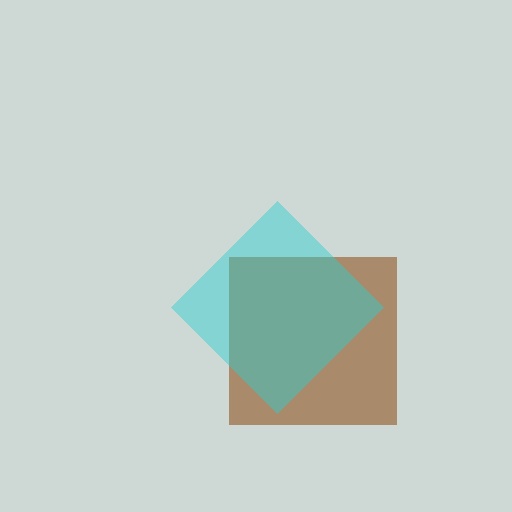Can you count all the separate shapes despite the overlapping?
Yes, there are 2 separate shapes.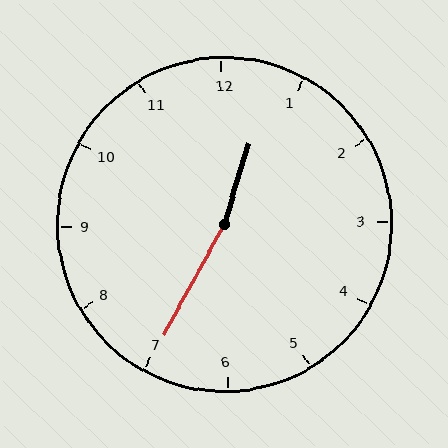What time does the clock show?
12:35.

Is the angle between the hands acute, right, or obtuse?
It is obtuse.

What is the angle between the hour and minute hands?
Approximately 168 degrees.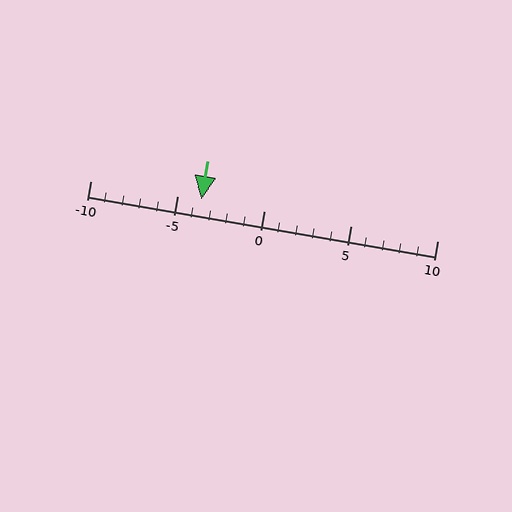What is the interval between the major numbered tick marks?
The major tick marks are spaced 5 units apart.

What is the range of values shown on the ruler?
The ruler shows values from -10 to 10.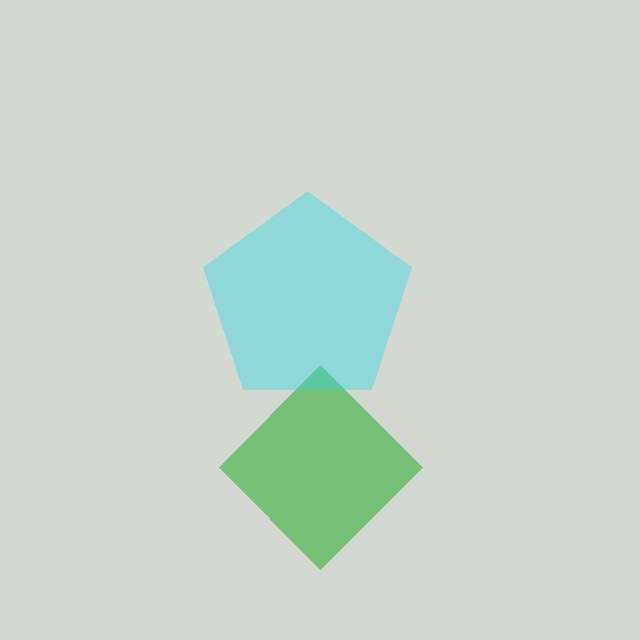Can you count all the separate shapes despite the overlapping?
Yes, there are 2 separate shapes.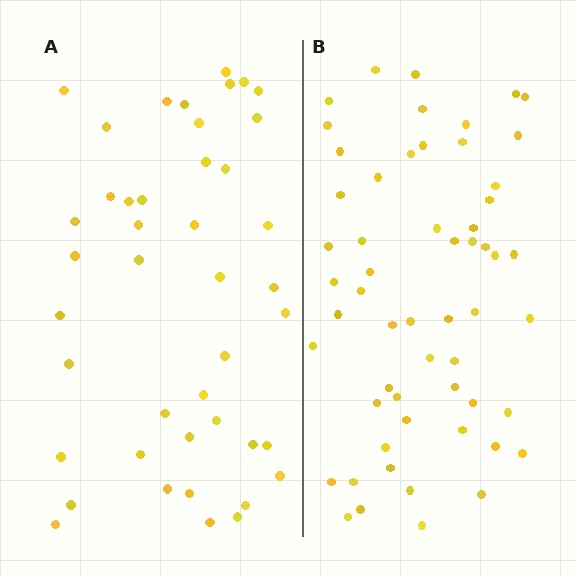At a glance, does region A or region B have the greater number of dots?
Region B (the right region) has more dots.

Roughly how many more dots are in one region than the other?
Region B has approximately 15 more dots than region A.